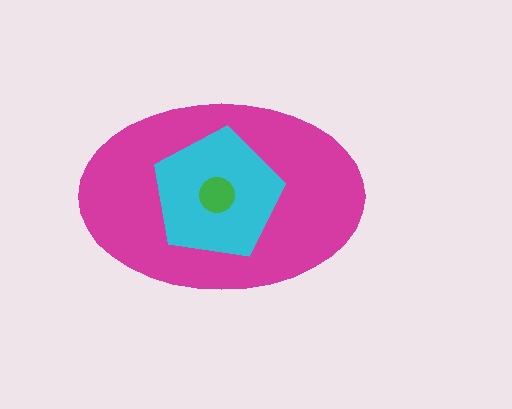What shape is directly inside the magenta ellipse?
The cyan pentagon.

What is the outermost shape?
The magenta ellipse.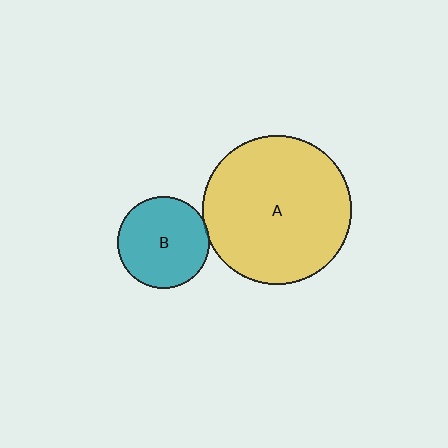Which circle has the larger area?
Circle A (yellow).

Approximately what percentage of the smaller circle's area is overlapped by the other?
Approximately 5%.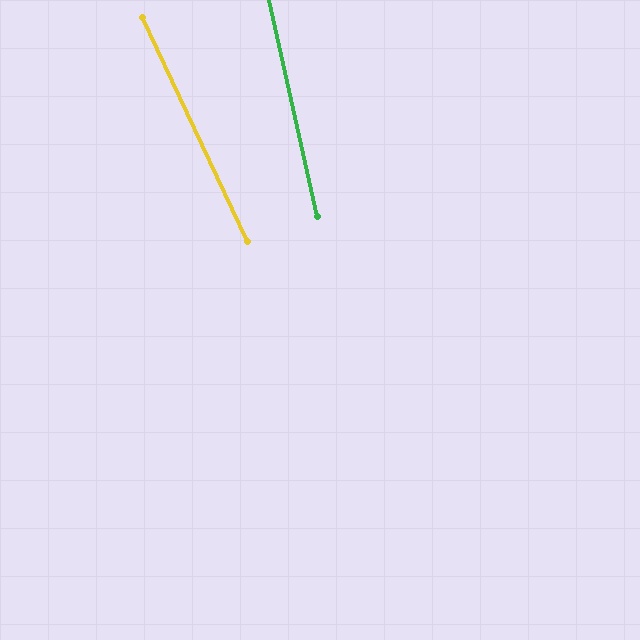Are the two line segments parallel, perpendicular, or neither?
Neither parallel nor perpendicular — they differ by about 13°.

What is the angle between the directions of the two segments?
Approximately 13 degrees.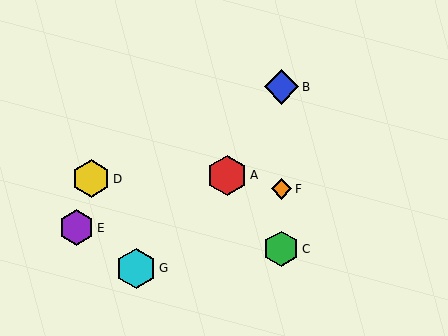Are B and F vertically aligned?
Yes, both are at x≈281.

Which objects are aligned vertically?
Objects B, C, F are aligned vertically.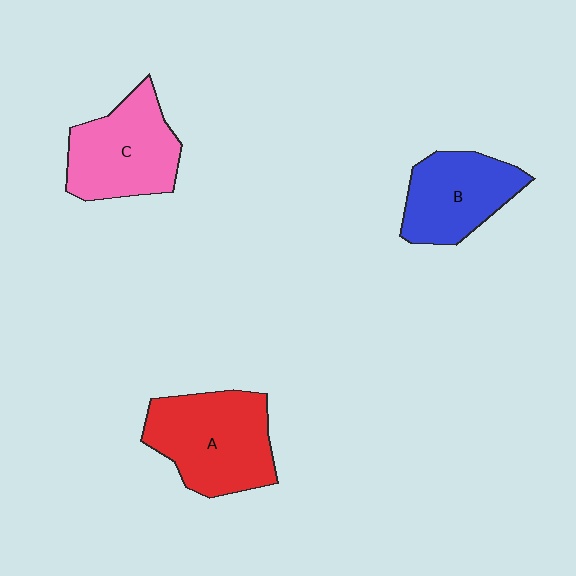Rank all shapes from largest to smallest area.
From largest to smallest: A (red), C (pink), B (blue).